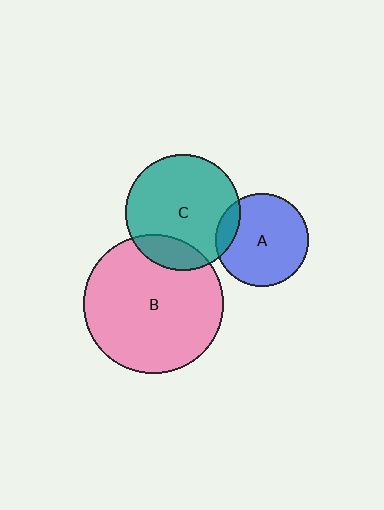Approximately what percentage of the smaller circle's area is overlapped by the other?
Approximately 15%.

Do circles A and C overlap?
Yes.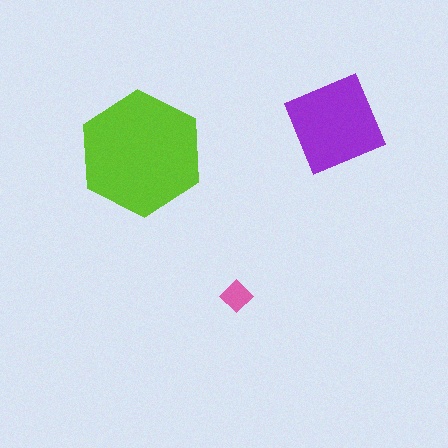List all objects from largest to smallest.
The lime hexagon, the purple square, the pink diamond.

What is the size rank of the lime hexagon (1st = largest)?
1st.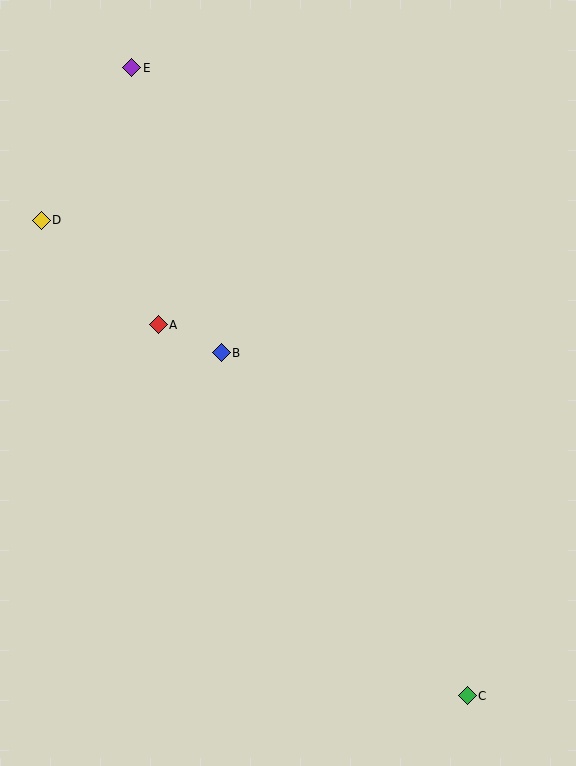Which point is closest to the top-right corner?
Point E is closest to the top-right corner.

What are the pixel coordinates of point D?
Point D is at (41, 220).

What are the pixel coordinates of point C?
Point C is at (467, 696).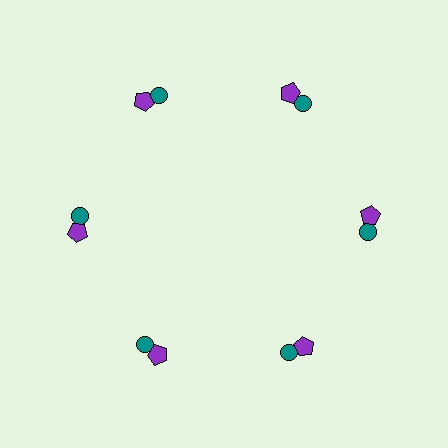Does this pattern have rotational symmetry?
Yes, this pattern has 6-fold rotational symmetry. It looks the same after rotating 60 degrees around the center.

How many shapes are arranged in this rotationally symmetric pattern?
There are 12 shapes, arranged in 6 groups of 2.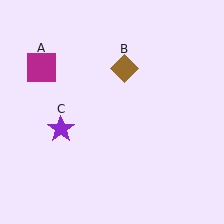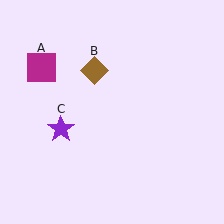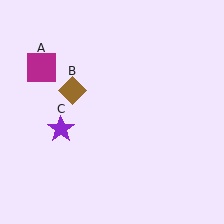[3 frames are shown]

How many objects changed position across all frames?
1 object changed position: brown diamond (object B).